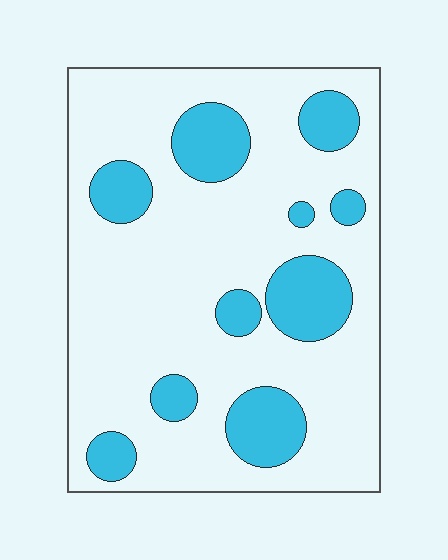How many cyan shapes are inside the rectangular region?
10.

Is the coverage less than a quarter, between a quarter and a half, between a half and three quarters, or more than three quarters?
Less than a quarter.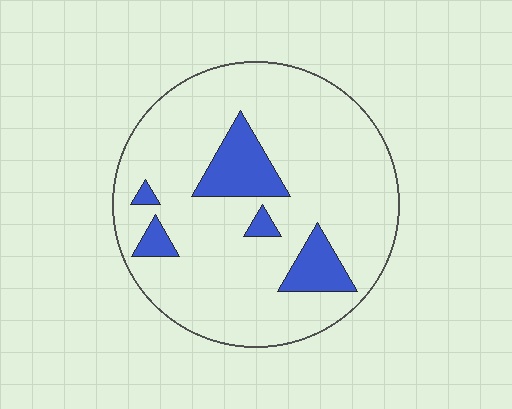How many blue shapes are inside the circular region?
5.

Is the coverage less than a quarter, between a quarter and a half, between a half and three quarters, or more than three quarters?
Less than a quarter.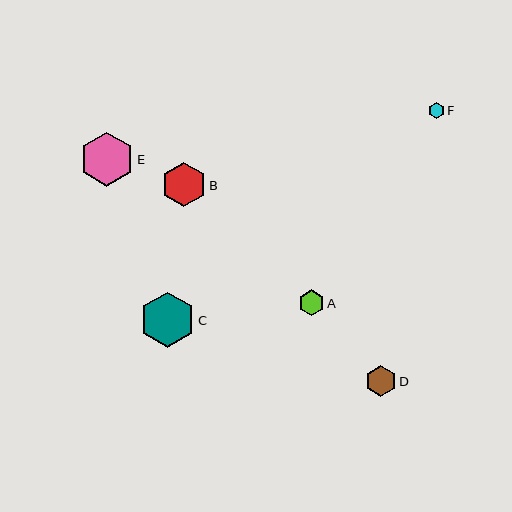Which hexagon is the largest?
Hexagon C is the largest with a size of approximately 55 pixels.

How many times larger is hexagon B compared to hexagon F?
Hexagon B is approximately 2.8 times the size of hexagon F.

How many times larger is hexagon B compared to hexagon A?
Hexagon B is approximately 1.7 times the size of hexagon A.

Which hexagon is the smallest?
Hexagon F is the smallest with a size of approximately 16 pixels.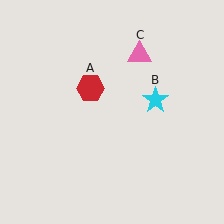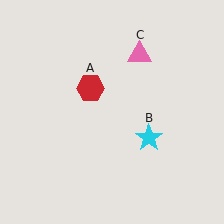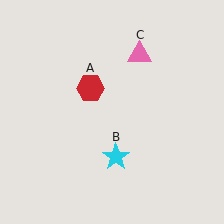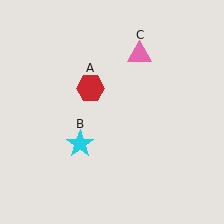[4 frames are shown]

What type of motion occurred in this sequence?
The cyan star (object B) rotated clockwise around the center of the scene.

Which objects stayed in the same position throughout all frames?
Red hexagon (object A) and pink triangle (object C) remained stationary.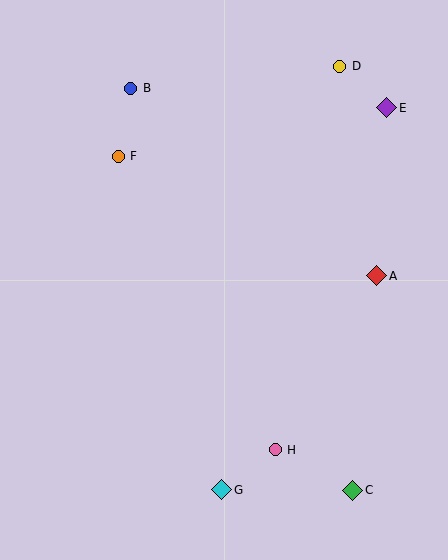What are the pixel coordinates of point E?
Point E is at (387, 108).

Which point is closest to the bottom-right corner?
Point C is closest to the bottom-right corner.